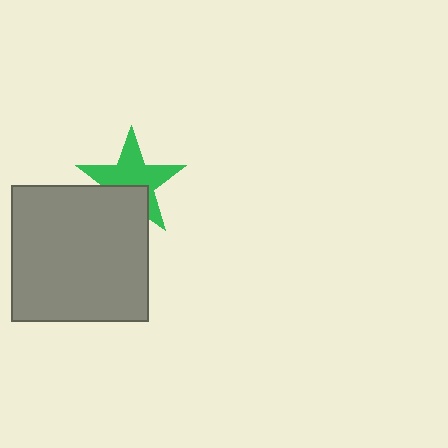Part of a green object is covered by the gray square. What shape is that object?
It is a star.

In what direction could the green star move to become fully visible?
The green star could move up. That would shift it out from behind the gray square entirely.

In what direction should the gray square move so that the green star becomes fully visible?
The gray square should move down. That is the shortest direction to clear the overlap and leave the green star fully visible.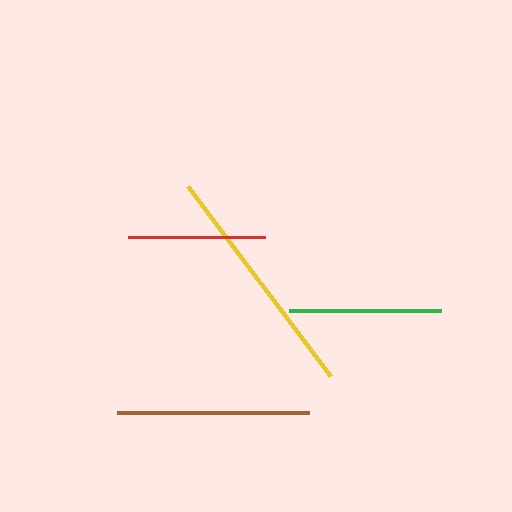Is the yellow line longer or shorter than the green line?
The yellow line is longer than the green line.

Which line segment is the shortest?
The red line is the shortest at approximately 137 pixels.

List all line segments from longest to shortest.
From longest to shortest: yellow, brown, green, red.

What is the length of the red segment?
The red segment is approximately 137 pixels long.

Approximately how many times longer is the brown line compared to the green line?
The brown line is approximately 1.3 times the length of the green line.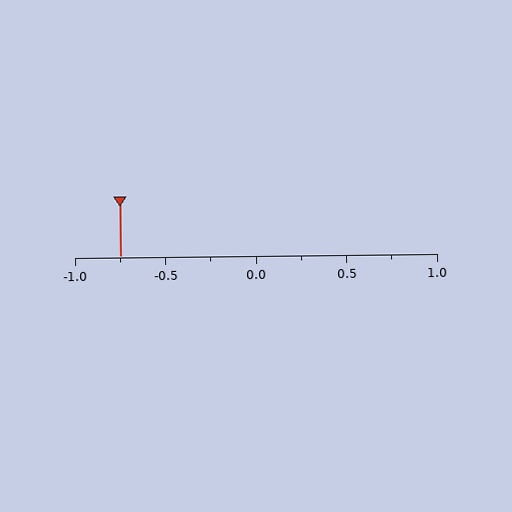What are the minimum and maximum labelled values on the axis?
The axis runs from -1.0 to 1.0.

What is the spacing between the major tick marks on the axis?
The major ticks are spaced 0.5 apart.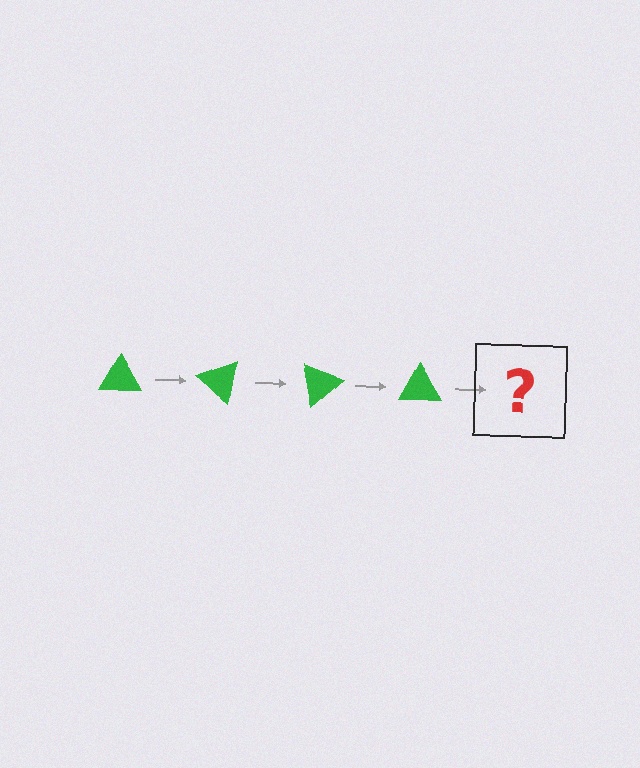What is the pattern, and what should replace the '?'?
The pattern is that the triangle rotates 40 degrees each step. The '?' should be a green triangle rotated 160 degrees.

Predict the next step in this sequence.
The next step is a green triangle rotated 160 degrees.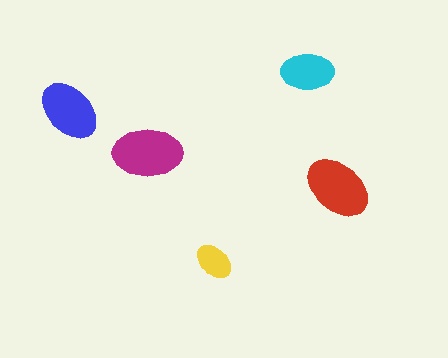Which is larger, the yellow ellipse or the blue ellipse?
The blue one.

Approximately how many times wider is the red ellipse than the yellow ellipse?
About 2 times wider.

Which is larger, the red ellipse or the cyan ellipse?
The red one.